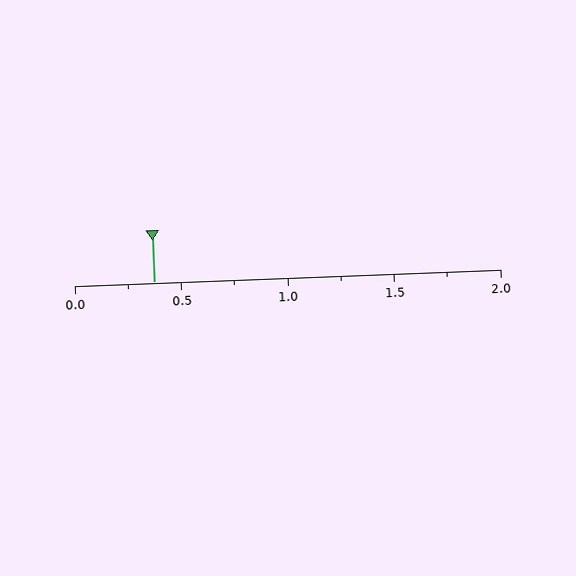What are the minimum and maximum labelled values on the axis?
The axis runs from 0.0 to 2.0.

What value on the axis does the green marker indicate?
The marker indicates approximately 0.38.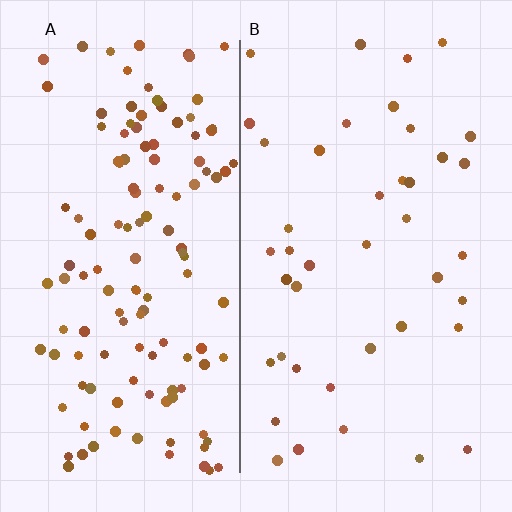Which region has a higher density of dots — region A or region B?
A (the left).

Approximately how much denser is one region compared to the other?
Approximately 3.1× — region A over region B.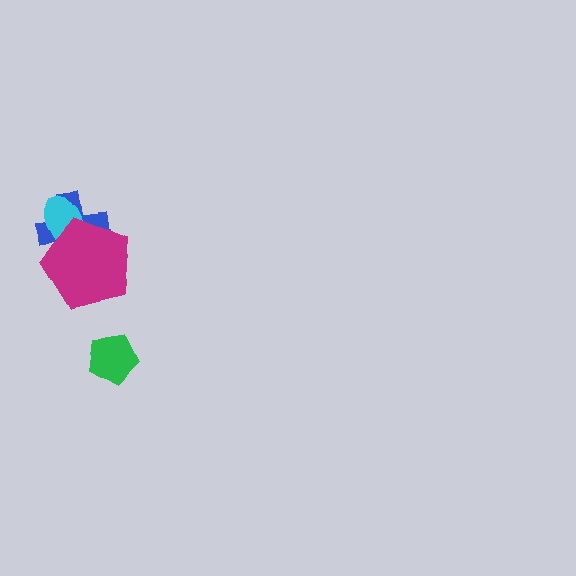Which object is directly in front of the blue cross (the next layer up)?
The cyan ellipse is directly in front of the blue cross.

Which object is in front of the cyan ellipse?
The magenta pentagon is in front of the cyan ellipse.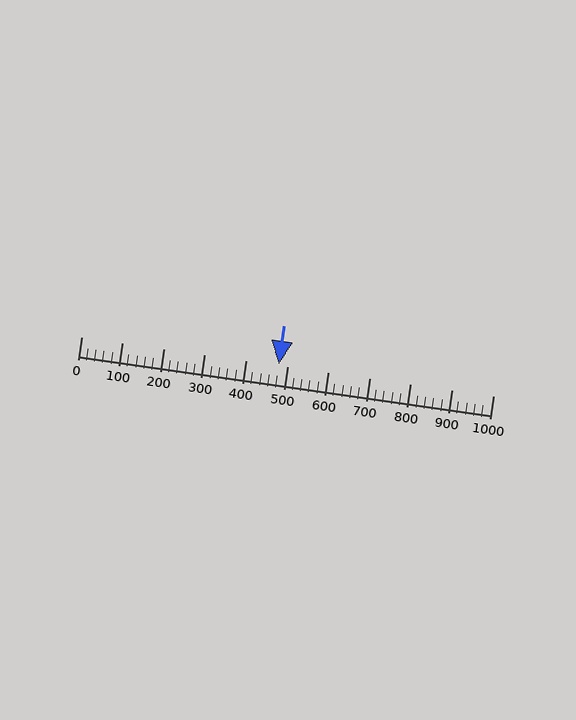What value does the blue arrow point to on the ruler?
The blue arrow points to approximately 480.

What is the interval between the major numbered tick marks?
The major tick marks are spaced 100 units apart.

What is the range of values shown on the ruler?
The ruler shows values from 0 to 1000.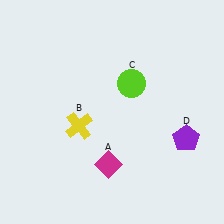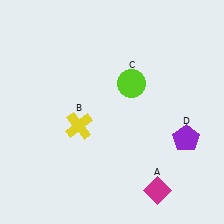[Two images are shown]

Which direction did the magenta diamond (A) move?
The magenta diamond (A) moved right.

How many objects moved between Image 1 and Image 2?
1 object moved between the two images.